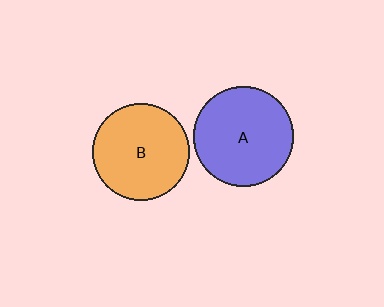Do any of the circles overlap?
No, none of the circles overlap.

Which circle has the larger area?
Circle A (blue).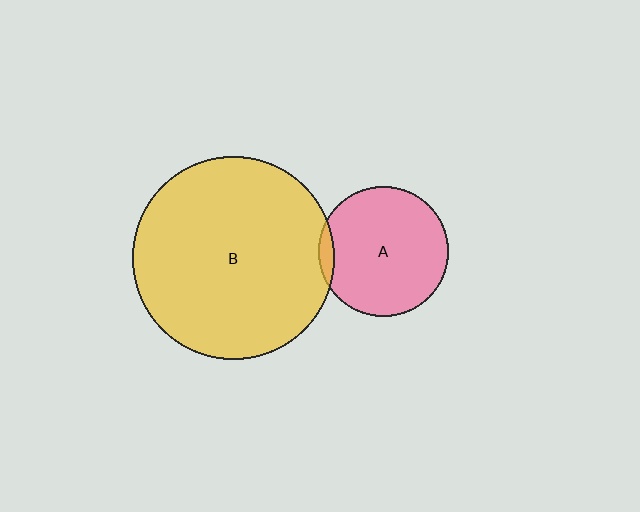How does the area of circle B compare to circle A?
Approximately 2.4 times.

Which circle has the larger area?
Circle B (yellow).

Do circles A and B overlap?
Yes.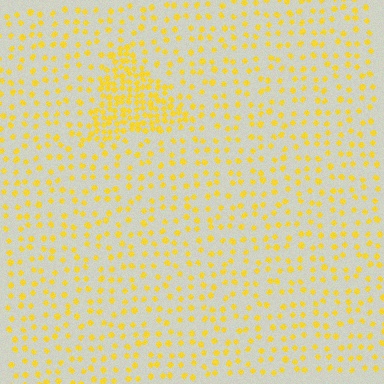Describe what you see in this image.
The image contains small yellow elements arranged at two different densities. A triangle-shaped region is visible where the elements are more densely packed than the surrounding area.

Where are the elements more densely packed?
The elements are more densely packed inside the triangle boundary.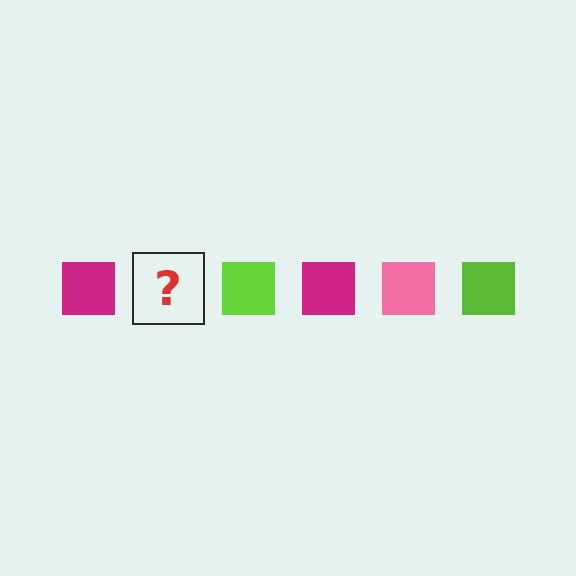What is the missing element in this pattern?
The missing element is a pink square.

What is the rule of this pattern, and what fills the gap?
The rule is that the pattern cycles through magenta, pink, lime squares. The gap should be filled with a pink square.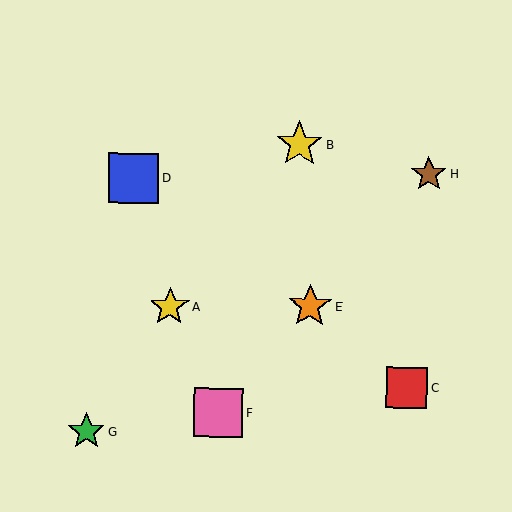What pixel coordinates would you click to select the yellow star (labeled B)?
Click at (300, 144) to select the yellow star B.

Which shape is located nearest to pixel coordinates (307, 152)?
The yellow star (labeled B) at (300, 144) is nearest to that location.